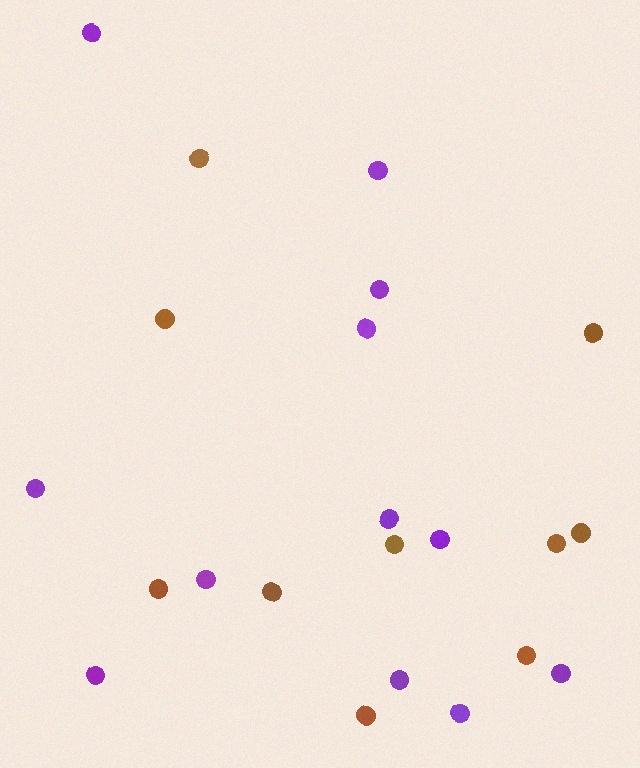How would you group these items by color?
There are 2 groups: one group of purple circles (12) and one group of brown circles (10).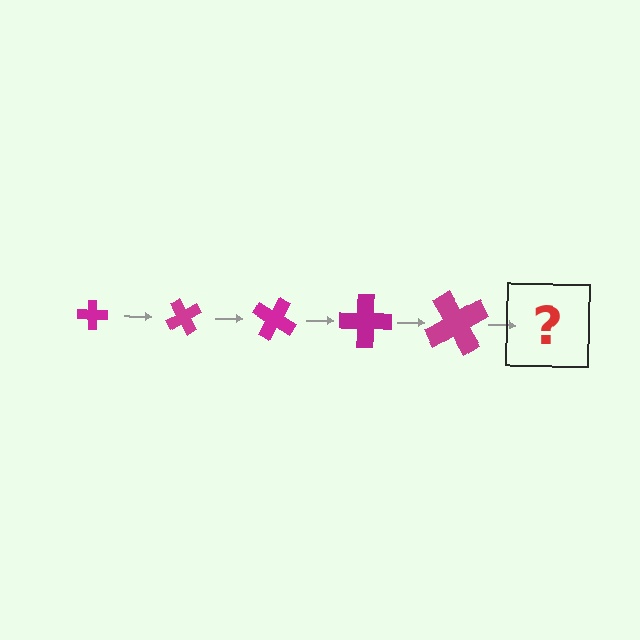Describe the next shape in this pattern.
It should be a cross, larger than the previous one and rotated 300 degrees from the start.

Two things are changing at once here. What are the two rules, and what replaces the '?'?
The two rules are that the cross grows larger each step and it rotates 60 degrees each step. The '?' should be a cross, larger than the previous one and rotated 300 degrees from the start.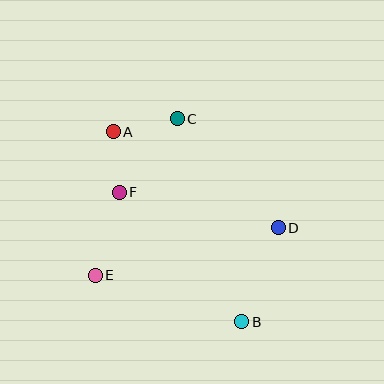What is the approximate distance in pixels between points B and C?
The distance between B and C is approximately 213 pixels.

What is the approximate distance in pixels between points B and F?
The distance between B and F is approximately 178 pixels.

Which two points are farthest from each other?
Points A and B are farthest from each other.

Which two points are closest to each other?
Points A and F are closest to each other.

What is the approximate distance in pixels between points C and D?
The distance between C and D is approximately 149 pixels.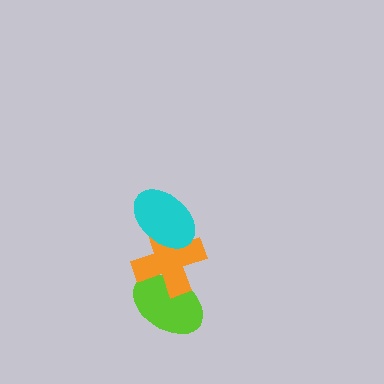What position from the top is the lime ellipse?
The lime ellipse is 3rd from the top.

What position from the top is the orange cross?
The orange cross is 2nd from the top.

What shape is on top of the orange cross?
The cyan ellipse is on top of the orange cross.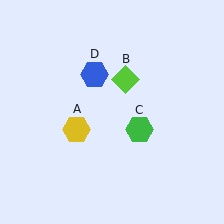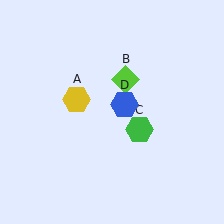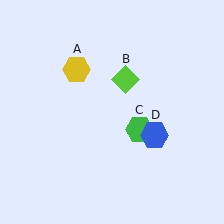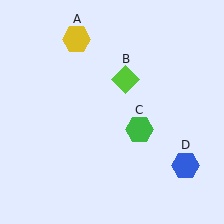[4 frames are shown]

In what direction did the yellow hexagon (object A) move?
The yellow hexagon (object A) moved up.